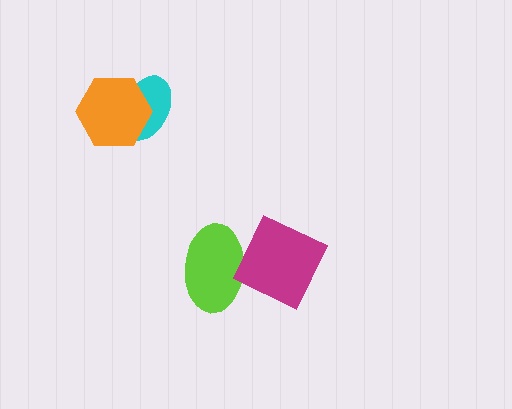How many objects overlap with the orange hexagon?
1 object overlaps with the orange hexagon.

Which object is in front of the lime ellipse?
The magenta square is in front of the lime ellipse.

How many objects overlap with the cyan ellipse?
1 object overlaps with the cyan ellipse.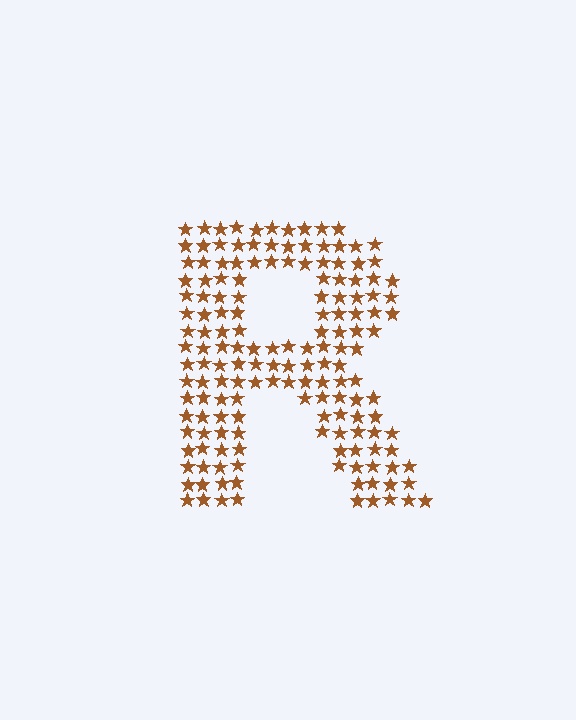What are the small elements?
The small elements are stars.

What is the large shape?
The large shape is the letter R.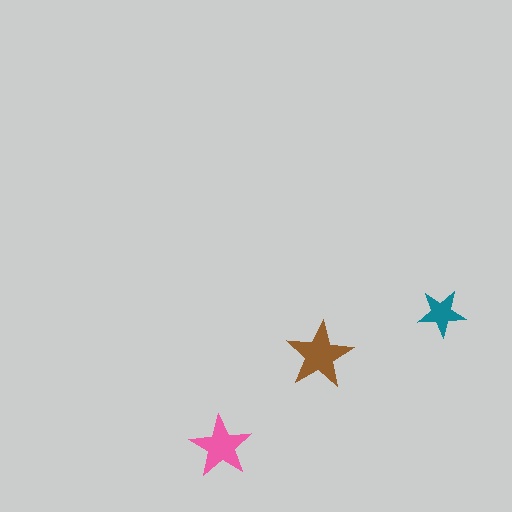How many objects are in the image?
There are 3 objects in the image.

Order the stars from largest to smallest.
the brown one, the pink one, the teal one.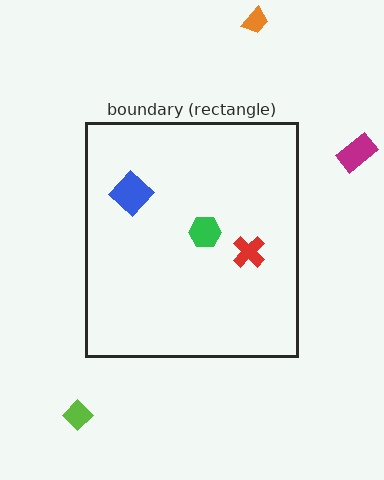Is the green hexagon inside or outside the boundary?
Inside.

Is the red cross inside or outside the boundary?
Inside.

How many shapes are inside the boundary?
3 inside, 3 outside.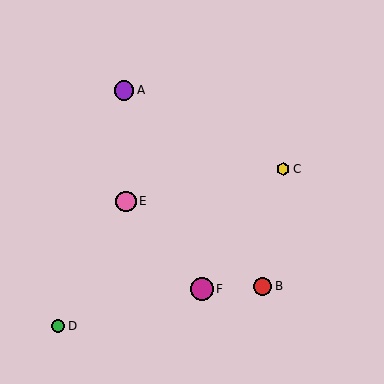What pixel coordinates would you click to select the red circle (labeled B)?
Click at (262, 286) to select the red circle B.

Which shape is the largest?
The magenta circle (labeled F) is the largest.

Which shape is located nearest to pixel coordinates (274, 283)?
The red circle (labeled B) at (262, 286) is nearest to that location.